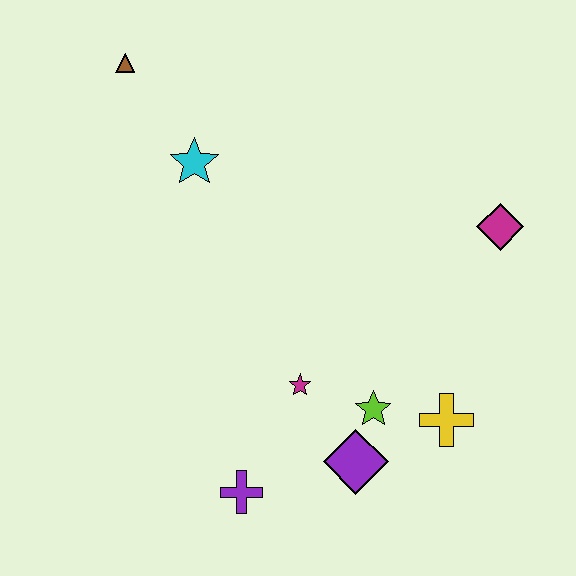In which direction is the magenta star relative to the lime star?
The magenta star is to the left of the lime star.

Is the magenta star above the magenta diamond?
No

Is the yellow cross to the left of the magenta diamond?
Yes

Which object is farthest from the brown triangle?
The yellow cross is farthest from the brown triangle.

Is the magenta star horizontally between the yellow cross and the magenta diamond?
No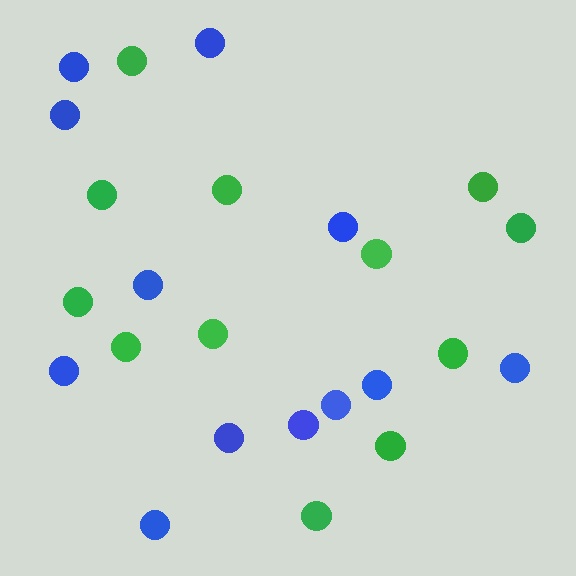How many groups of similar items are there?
There are 2 groups: one group of green circles (12) and one group of blue circles (12).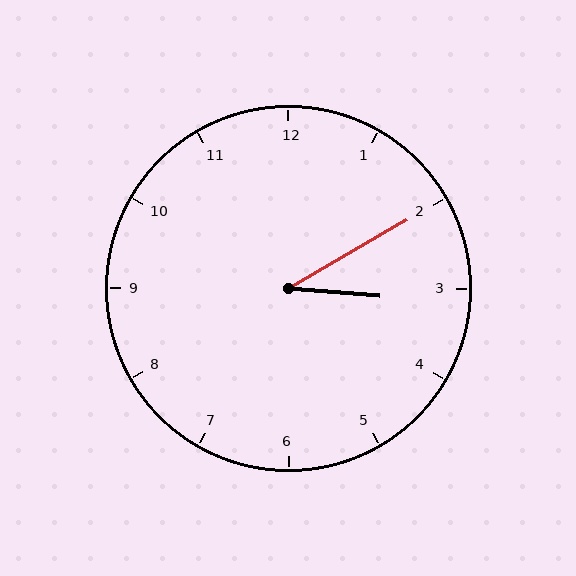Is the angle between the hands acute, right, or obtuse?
It is acute.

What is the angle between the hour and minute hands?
Approximately 35 degrees.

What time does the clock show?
3:10.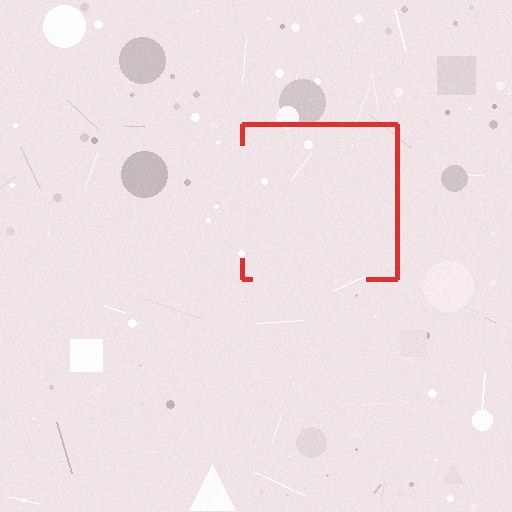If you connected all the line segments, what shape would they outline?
They would outline a square.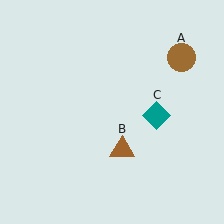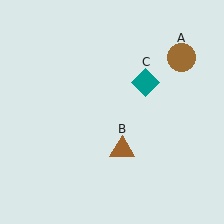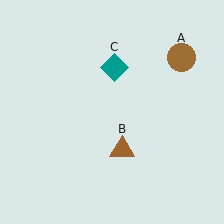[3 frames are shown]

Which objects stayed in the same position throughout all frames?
Brown circle (object A) and brown triangle (object B) remained stationary.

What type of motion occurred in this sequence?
The teal diamond (object C) rotated counterclockwise around the center of the scene.